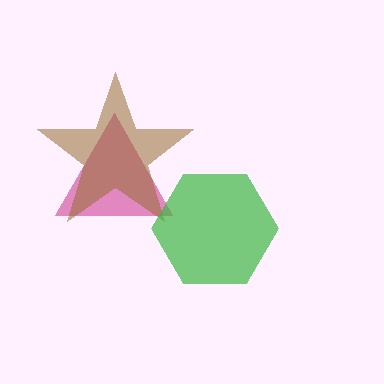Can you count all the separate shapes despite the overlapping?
Yes, there are 3 separate shapes.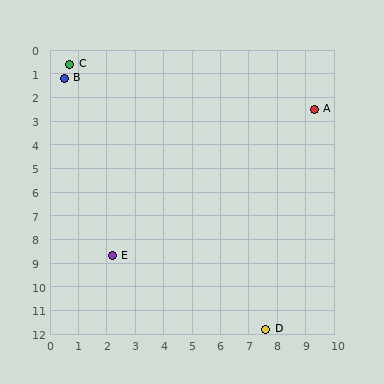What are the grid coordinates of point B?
Point B is at approximately (0.5, 1.2).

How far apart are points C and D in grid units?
Points C and D are about 13.2 grid units apart.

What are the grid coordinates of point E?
Point E is at approximately (2.2, 8.7).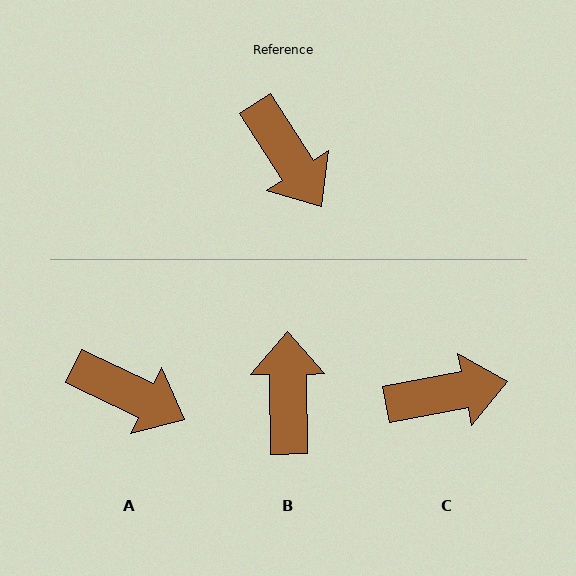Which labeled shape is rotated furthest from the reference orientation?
B, about 148 degrees away.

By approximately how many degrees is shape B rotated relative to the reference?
Approximately 148 degrees counter-clockwise.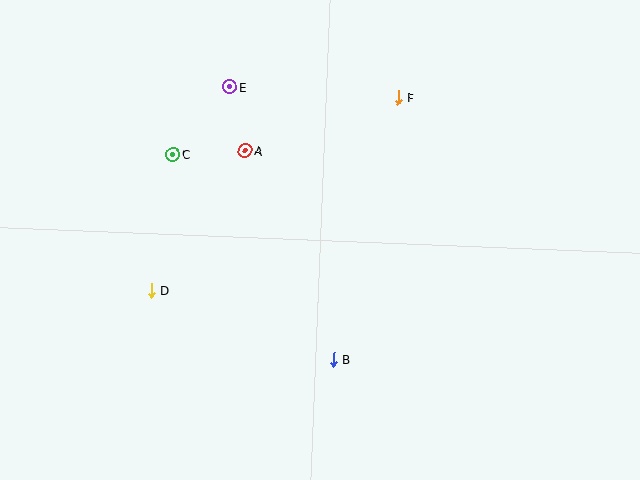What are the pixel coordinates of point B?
Point B is at (333, 359).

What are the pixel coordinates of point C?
Point C is at (173, 154).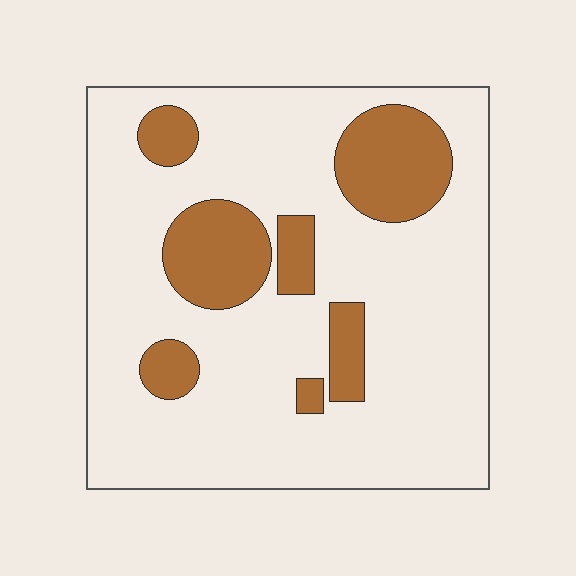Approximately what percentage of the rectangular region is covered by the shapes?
Approximately 20%.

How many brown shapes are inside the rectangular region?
7.